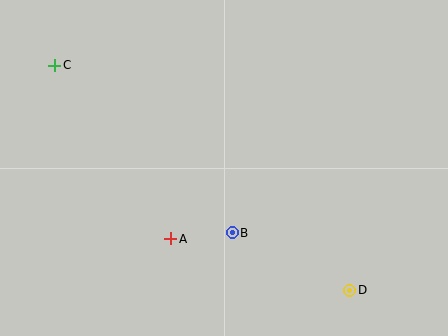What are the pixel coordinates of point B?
Point B is at (232, 233).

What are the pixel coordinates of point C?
Point C is at (55, 65).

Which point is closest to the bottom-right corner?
Point D is closest to the bottom-right corner.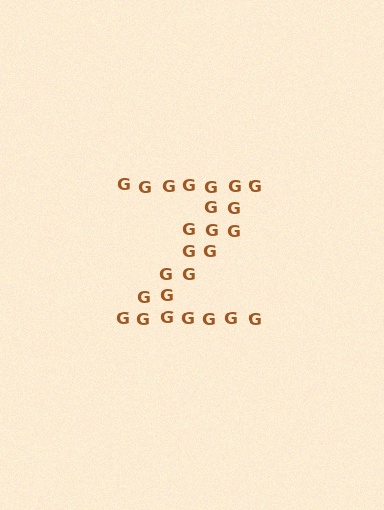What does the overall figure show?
The overall figure shows the letter Z.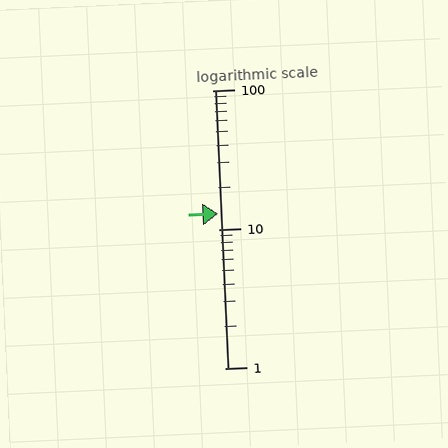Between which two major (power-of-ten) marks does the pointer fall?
The pointer is between 10 and 100.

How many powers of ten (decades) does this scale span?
The scale spans 2 decades, from 1 to 100.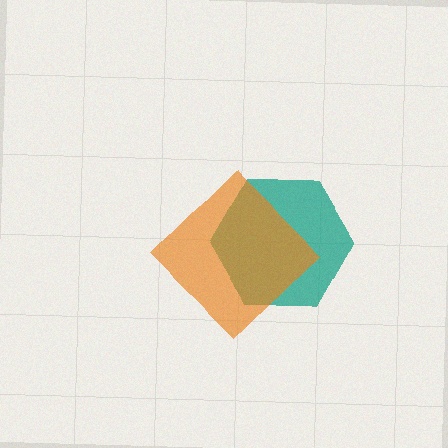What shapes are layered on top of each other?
The layered shapes are: a teal hexagon, an orange diamond.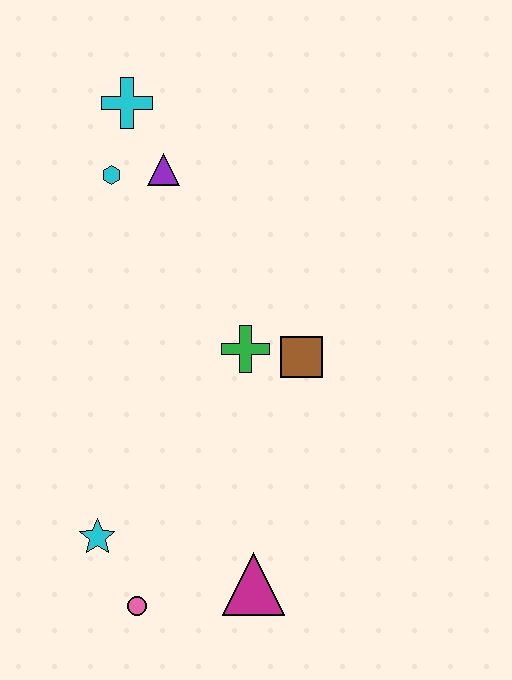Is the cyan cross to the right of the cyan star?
Yes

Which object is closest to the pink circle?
The cyan star is closest to the pink circle.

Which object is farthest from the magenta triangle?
The cyan cross is farthest from the magenta triangle.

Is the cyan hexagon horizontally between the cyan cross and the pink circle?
No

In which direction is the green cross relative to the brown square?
The green cross is to the left of the brown square.